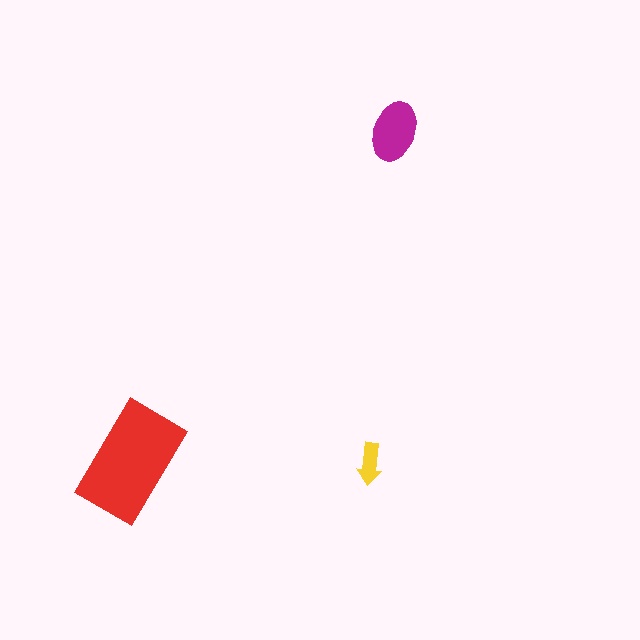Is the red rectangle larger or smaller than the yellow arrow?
Larger.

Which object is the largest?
The red rectangle.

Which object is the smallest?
The yellow arrow.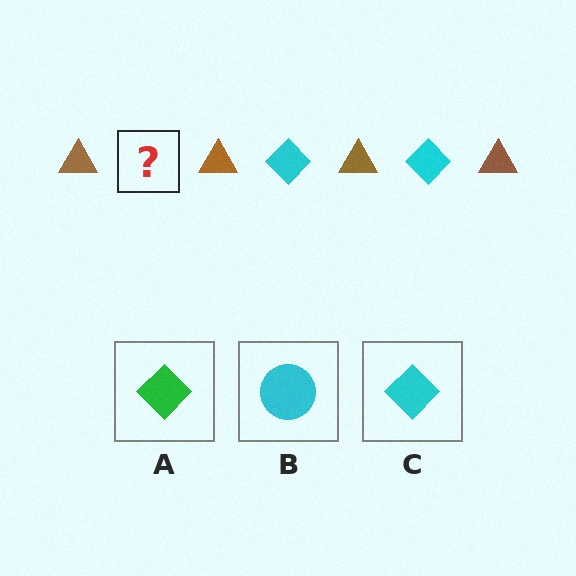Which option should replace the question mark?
Option C.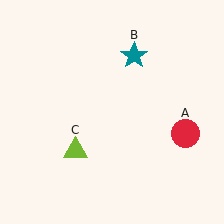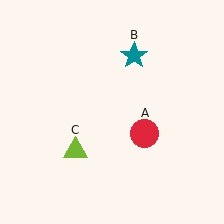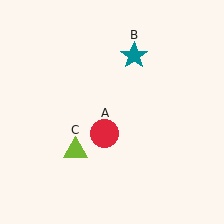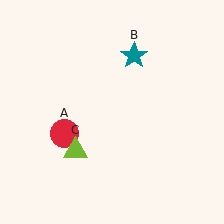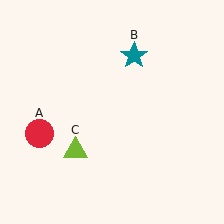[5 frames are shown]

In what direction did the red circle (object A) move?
The red circle (object A) moved left.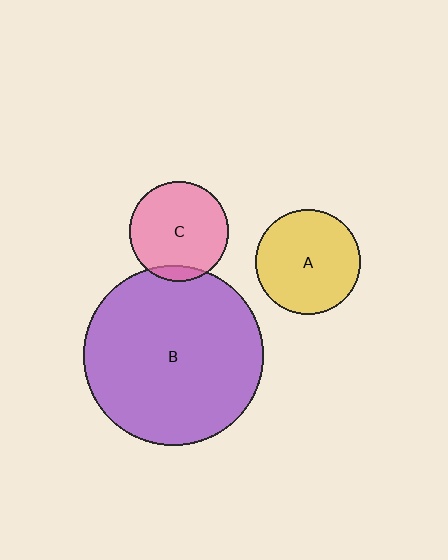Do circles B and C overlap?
Yes.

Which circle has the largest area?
Circle B (purple).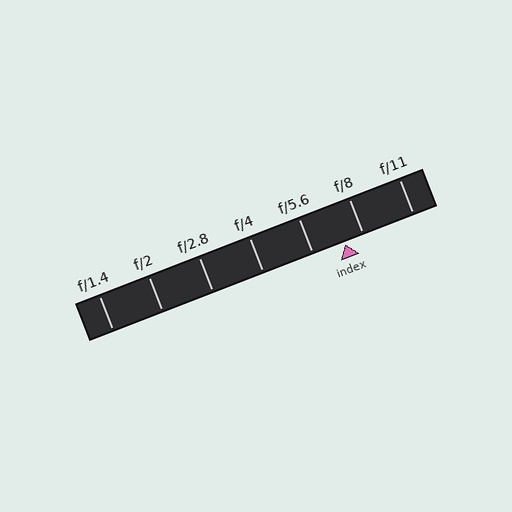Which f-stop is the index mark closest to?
The index mark is closest to f/8.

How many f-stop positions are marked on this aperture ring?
There are 7 f-stop positions marked.